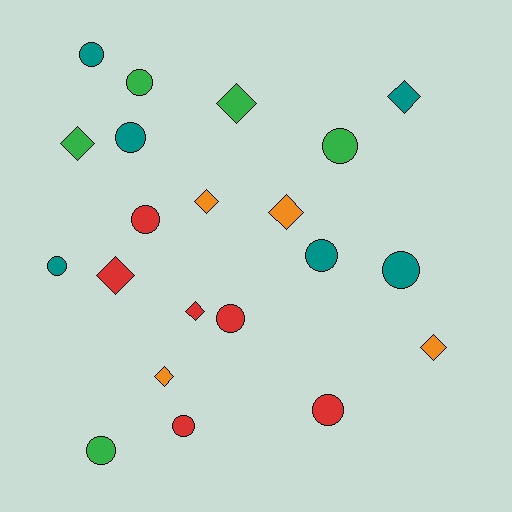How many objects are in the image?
There are 21 objects.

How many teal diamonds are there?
There is 1 teal diamond.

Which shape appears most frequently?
Circle, with 12 objects.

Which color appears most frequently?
Red, with 6 objects.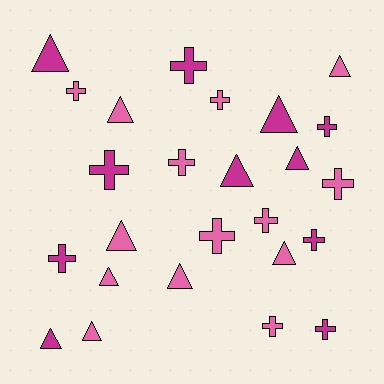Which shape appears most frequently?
Cross, with 13 objects.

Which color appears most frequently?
Pink, with 14 objects.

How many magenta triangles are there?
There are 5 magenta triangles.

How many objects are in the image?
There are 25 objects.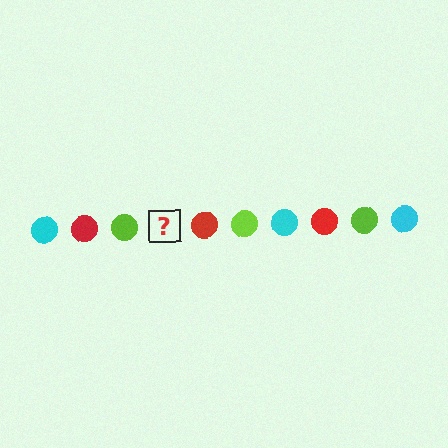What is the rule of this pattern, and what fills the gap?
The rule is that the pattern cycles through cyan, red, lime circles. The gap should be filled with a cyan circle.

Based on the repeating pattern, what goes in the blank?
The blank should be a cyan circle.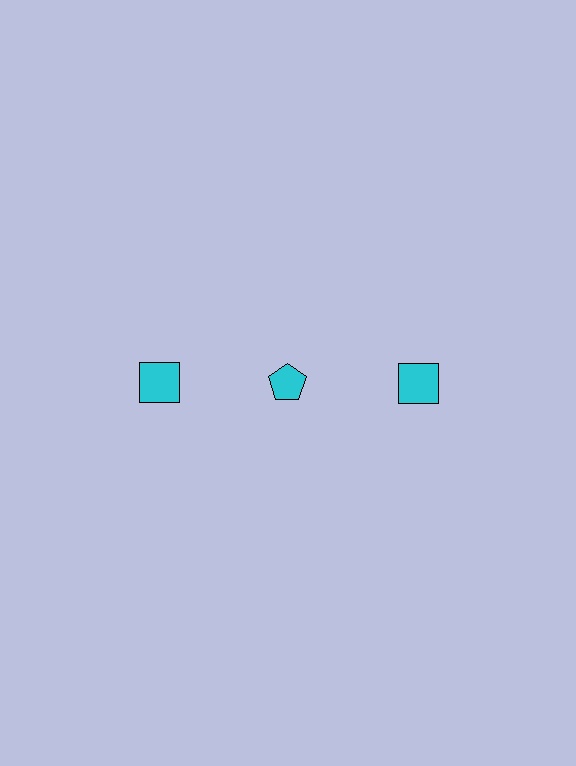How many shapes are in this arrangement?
There are 3 shapes arranged in a grid pattern.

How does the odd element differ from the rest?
It has a different shape: pentagon instead of square.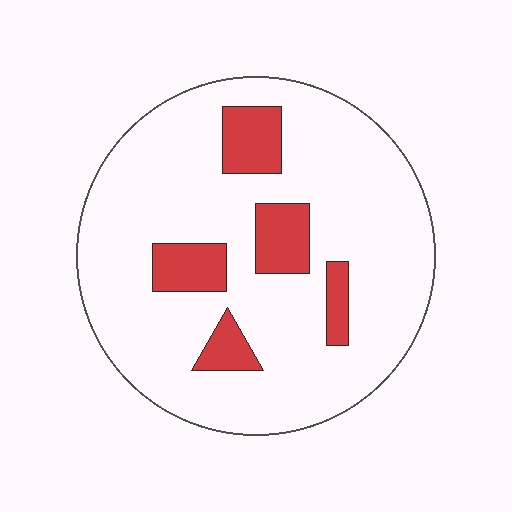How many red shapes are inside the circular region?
5.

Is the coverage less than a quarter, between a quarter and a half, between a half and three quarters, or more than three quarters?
Less than a quarter.